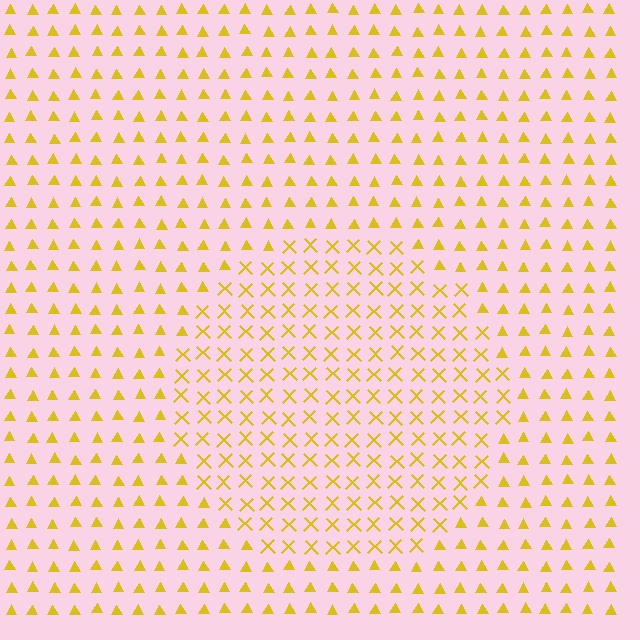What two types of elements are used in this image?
The image uses X marks inside the circle region and triangles outside it.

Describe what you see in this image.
The image is filled with small yellow elements arranged in a uniform grid. A circle-shaped region contains X marks, while the surrounding area contains triangles. The boundary is defined purely by the change in element shape.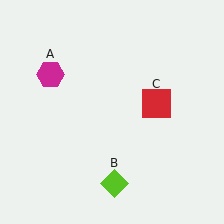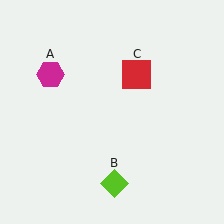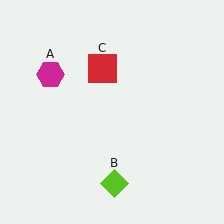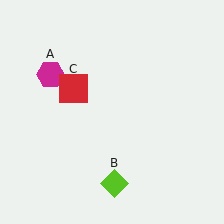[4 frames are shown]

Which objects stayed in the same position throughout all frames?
Magenta hexagon (object A) and lime diamond (object B) remained stationary.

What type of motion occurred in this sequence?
The red square (object C) rotated counterclockwise around the center of the scene.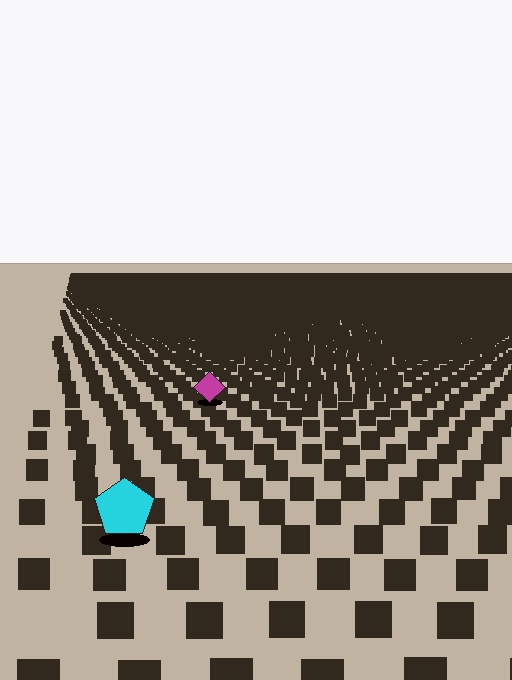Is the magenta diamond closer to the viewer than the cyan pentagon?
No. The cyan pentagon is closer — you can tell from the texture gradient: the ground texture is coarser near it.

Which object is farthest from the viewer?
The magenta diamond is farthest from the viewer. It appears smaller and the ground texture around it is denser.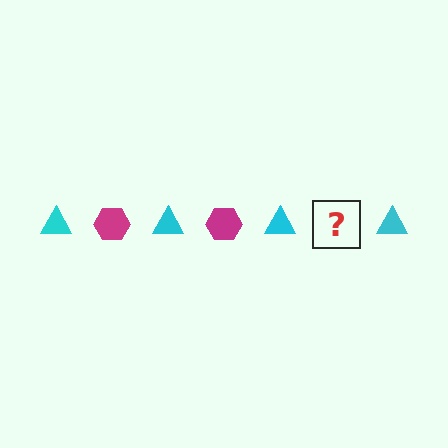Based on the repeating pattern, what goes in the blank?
The blank should be a magenta hexagon.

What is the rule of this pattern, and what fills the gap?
The rule is that the pattern alternates between cyan triangle and magenta hexagon. The gap should be filled with a magenta hexagon.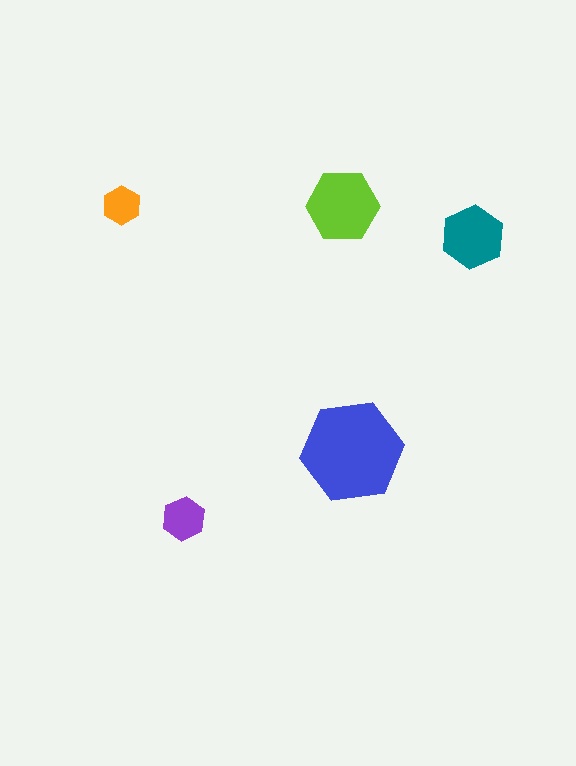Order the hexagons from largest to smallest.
the blue one, the lime one, the teal one, the purple one, the orange one.